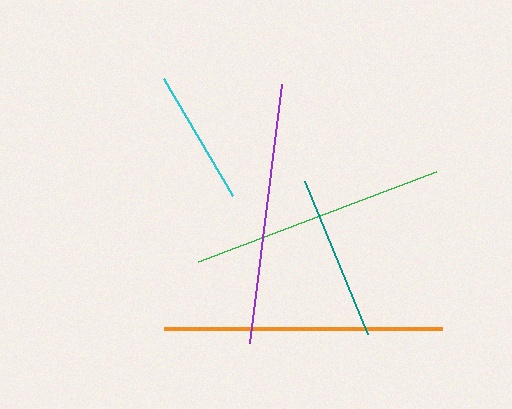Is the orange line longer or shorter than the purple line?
The orange line is longer than the purple line.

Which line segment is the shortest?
The cyan line is the shortest at approximately 136 pixels.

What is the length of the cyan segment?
The cyan segment is approximately 136 pixels long.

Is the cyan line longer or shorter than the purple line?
The purple line is longer than the cyan line.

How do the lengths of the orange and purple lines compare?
The orange and purple lines are approximately the same length.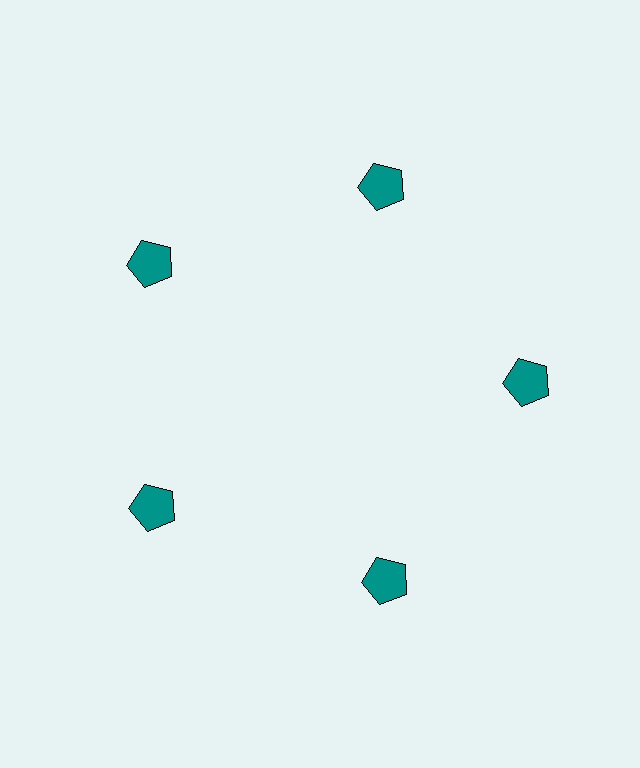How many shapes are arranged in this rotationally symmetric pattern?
There are 5 shapes, arranged in 5 groups of 1.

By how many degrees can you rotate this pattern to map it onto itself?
The pattern maps onto itself every 72 degrees of rotation.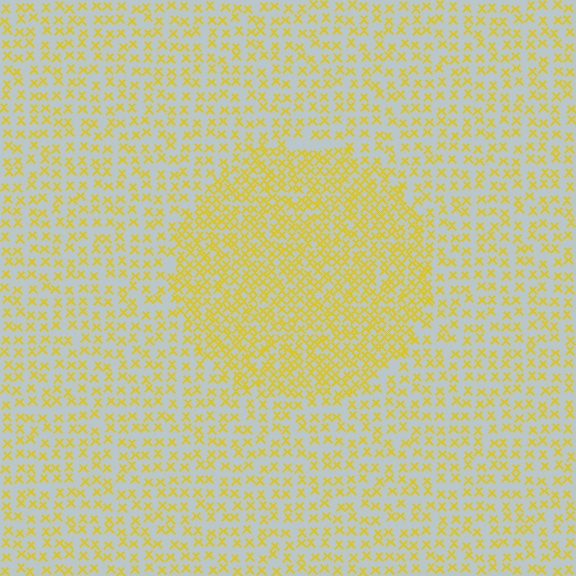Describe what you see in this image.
The image contains small yellow elements arranged at two different densities. A circle-shaped region is visible where the elements are more densely packed than the surrounding area.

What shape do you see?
I see a circle.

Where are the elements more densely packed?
The elements are more densely packed inside the circle boundary.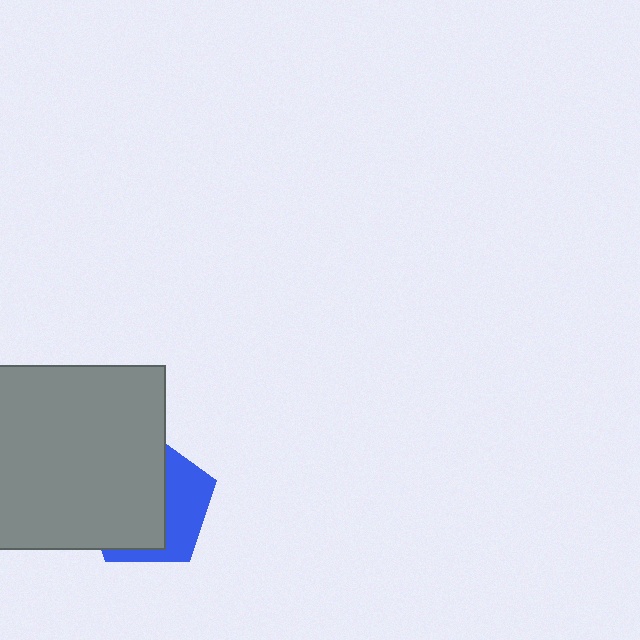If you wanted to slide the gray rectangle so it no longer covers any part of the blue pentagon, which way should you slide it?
Slide it left — that is the most direct way to separate the two shapes.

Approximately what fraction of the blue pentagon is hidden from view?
Roughly 62% of the blue pentagon is hidden behind the gray rectangle.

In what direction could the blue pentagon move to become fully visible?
The blue pentagon could move right. That would shift it out from behind the gray rectangle entirely.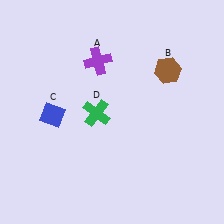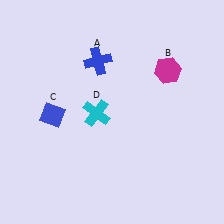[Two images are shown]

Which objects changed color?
A changed from purple to blue. B changed from brown to magenta. D changed from green to cyan.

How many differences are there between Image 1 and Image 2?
There are 3 differences between the two images.